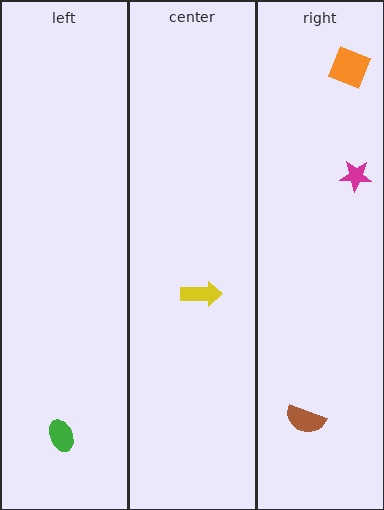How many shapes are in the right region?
3.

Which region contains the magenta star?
The right region.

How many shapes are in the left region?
1.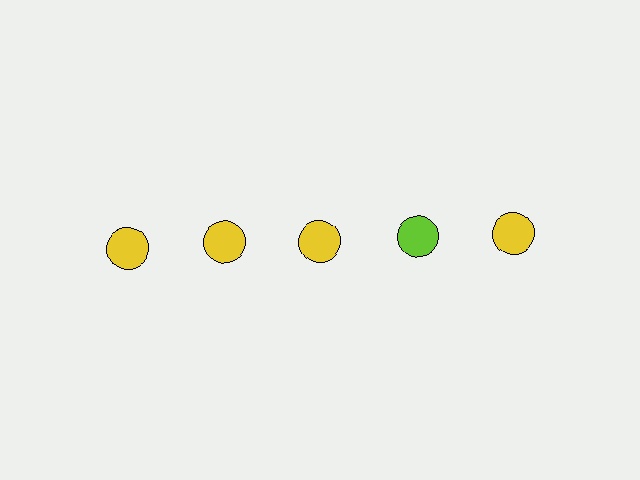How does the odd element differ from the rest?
It has a different color: lime instead of yellow.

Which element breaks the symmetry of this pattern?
The lime circle in the top row, second from right column breaks the symmetry. All other shapes are yellow circles.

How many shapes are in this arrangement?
There are 5 shapes arranged in a grid pattern.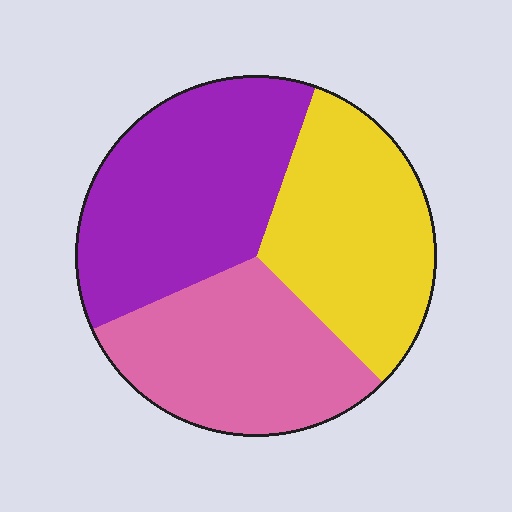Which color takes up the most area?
Purple, at roughly 35%.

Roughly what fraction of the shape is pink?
Pink takes up about one third (1/3) of the shape.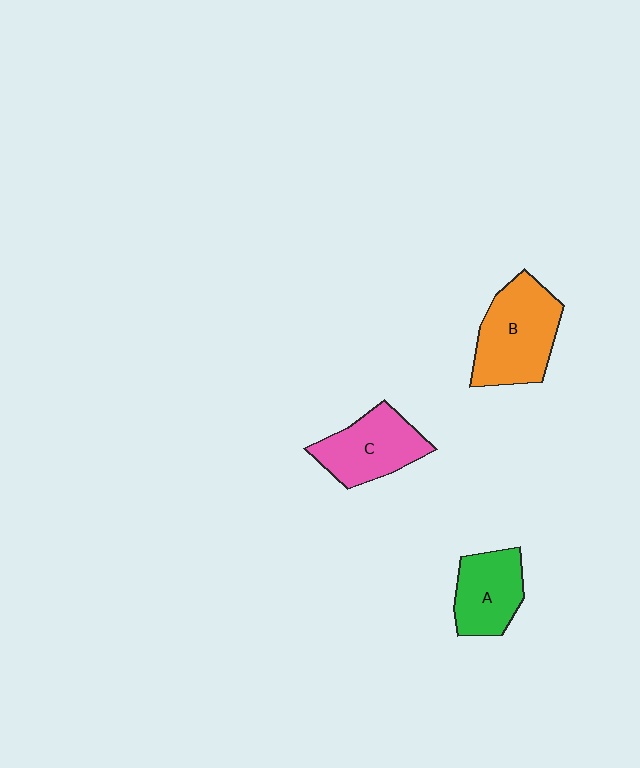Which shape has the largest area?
Shape B (orange).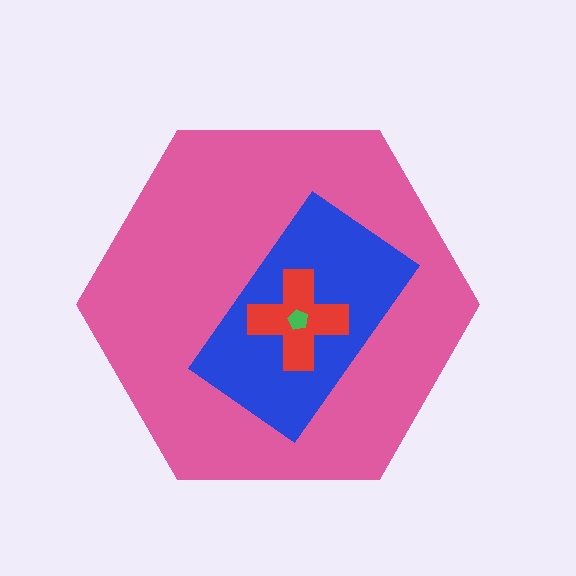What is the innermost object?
The green pentagon.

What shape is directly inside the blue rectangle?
The red cross.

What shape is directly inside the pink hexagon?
The blue rectangle.